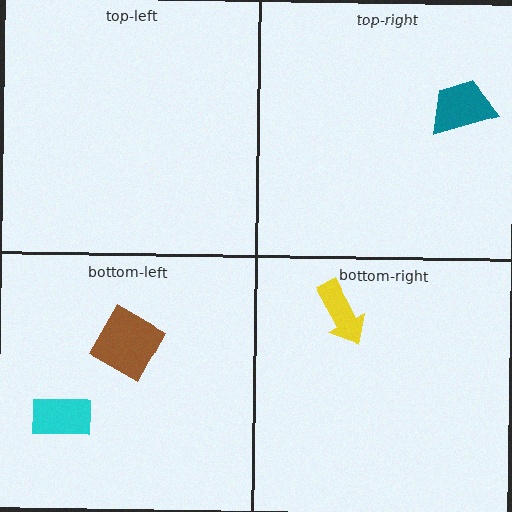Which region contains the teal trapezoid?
The top-right region.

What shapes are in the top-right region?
The teal trapezoid.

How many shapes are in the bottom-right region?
1.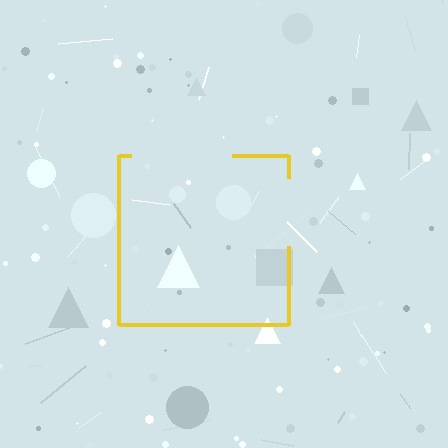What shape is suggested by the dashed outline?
The dashed outline suggests a square.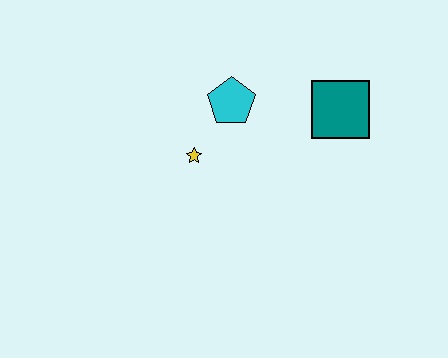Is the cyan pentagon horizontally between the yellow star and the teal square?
Yes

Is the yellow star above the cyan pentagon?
No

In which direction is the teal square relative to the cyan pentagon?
The teal square is to the right of the cyan pentagon.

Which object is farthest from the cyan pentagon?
The teal square is farthest from the cyan pentagon.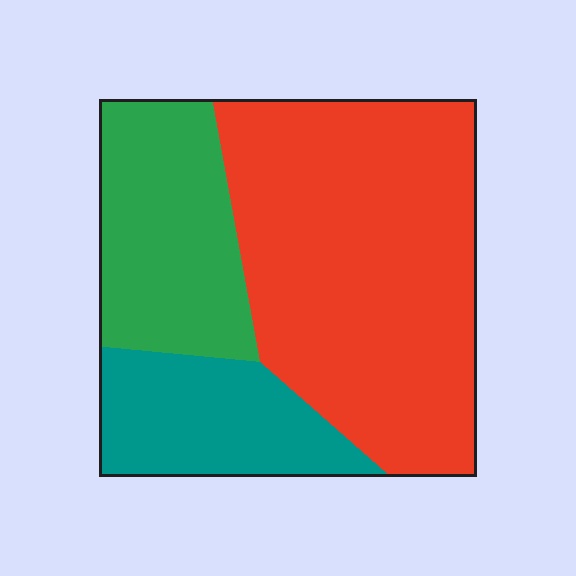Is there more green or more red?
Red.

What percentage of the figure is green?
Green takes up about one quarter (1/4) of the figure.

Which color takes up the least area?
Teal, at roughly 20%.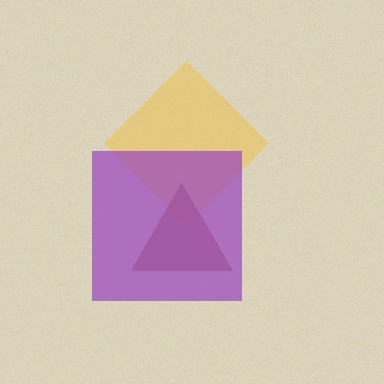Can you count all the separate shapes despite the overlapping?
Yes, there are 3 separate shapes.